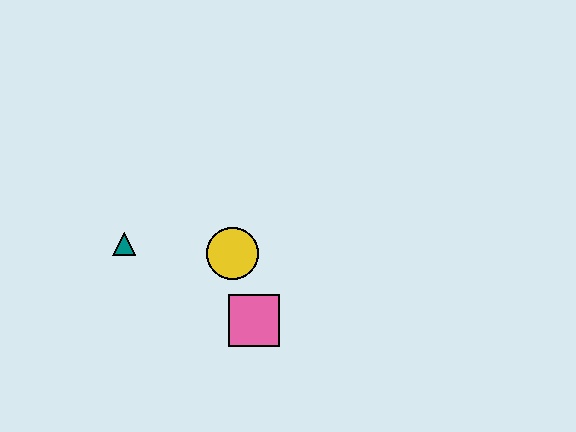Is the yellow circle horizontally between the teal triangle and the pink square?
Yes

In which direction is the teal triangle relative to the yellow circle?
The teal triangle is to the left of the yellow circle.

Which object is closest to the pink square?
The yellow circle is closest to the pink square.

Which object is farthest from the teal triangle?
The pink square is farthest from the teal triangle.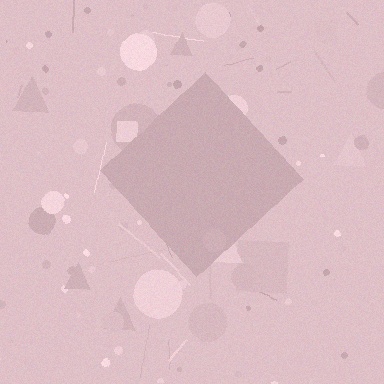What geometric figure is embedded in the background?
A diamond is embedded in the background.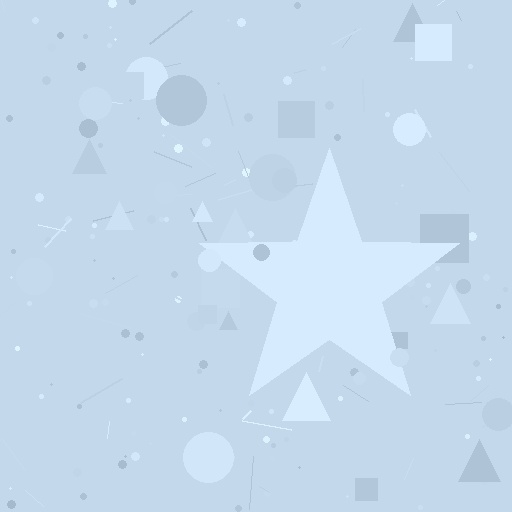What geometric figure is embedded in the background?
A star is embedded in the background.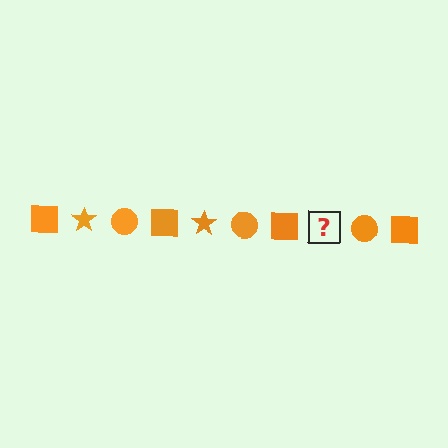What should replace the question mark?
The question mark should be replaced with an orange star.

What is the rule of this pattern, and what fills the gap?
The rule is that the pattern cycles through square, star, circle shapes in orange. The gap should be filled with an orange star.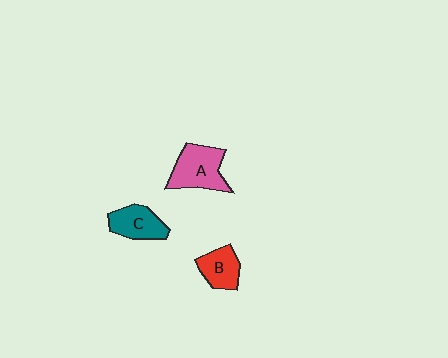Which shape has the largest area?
Shape A (pink).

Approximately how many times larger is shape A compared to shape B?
Approximately 1.5 times.